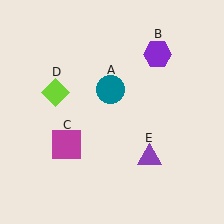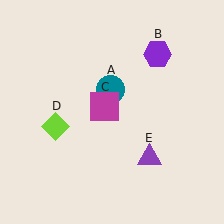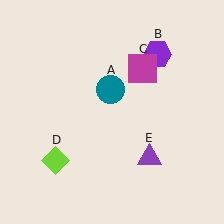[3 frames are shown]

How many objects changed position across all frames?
2 objects changed position: magenta square (object C), lime diamond (object D).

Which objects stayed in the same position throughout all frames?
Teal circle (object A) and purple hexagon (object B) and purple triangle (object E) remained stationary.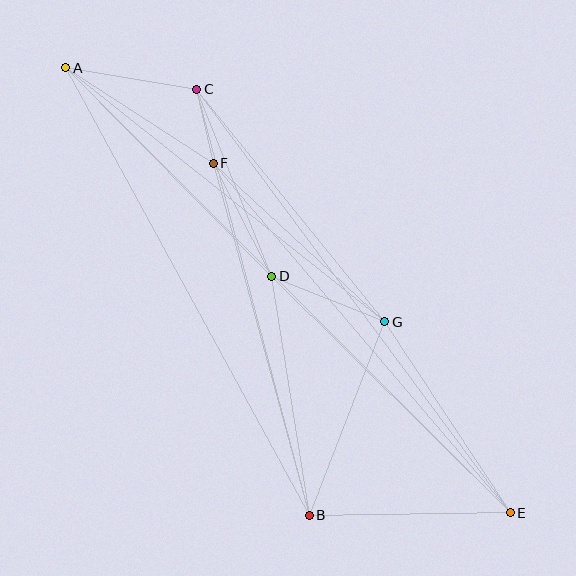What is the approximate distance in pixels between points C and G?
The distance between C and G is approximately 299 pixels.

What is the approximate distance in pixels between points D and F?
The distance between D and F is approximately 128 pixels.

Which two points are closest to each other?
Points C and F are closest to each other.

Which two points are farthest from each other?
Points A and E are farthest from each other.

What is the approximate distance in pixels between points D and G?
The distance between D and G is approximately 122 pixels.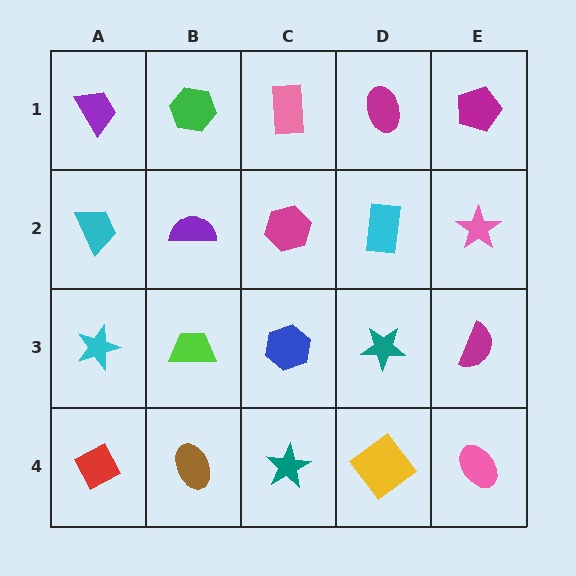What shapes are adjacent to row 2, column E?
A magenta pentagon (row 1, column E), a magenta semicircle (row 3, column E), a cyan rectangle (row 2, column D).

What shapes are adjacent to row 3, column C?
A magenta hexagon (row 2, column C), a teal star (row 4, column C), a lime trapezoid (row 3, column B), a teal star (row 3, column D).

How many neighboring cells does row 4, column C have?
3.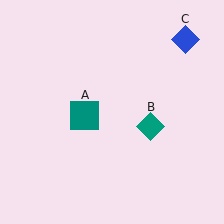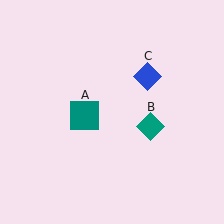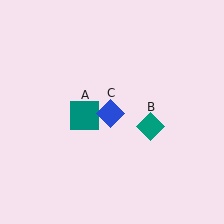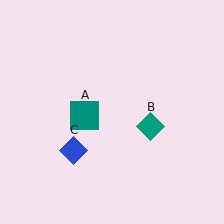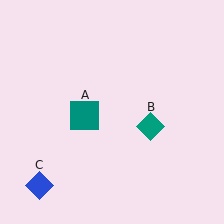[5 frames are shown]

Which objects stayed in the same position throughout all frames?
Teal square (object A) and teal diamond (object B) remained stationary.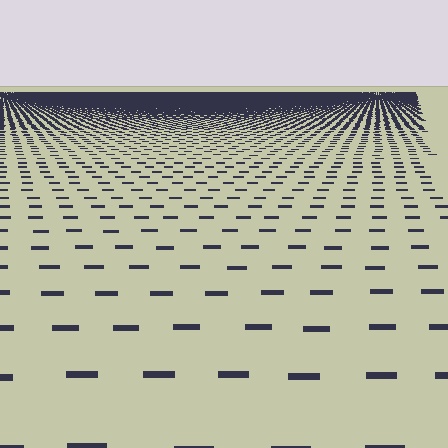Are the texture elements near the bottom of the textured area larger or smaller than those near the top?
Larger. Near the bottom, elements are closer to the viewer and appear at a bigger on-screen size.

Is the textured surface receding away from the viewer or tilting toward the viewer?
The surface is receding away from the viewer. Texture elements get smaller and denser toward the top.